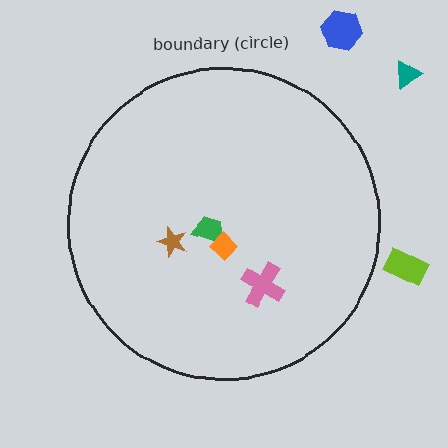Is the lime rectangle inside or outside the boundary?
Outside.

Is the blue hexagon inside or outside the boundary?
Outside.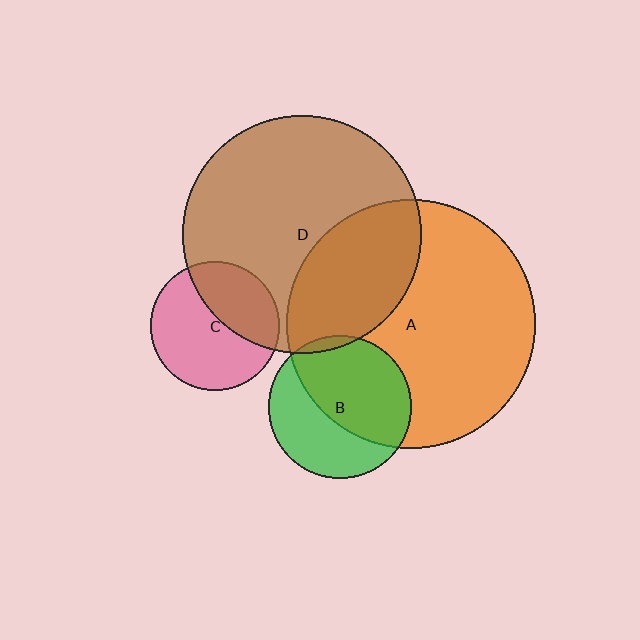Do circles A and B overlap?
Yes.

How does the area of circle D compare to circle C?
Approximately 3.4 times.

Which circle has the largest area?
Circle A (orange).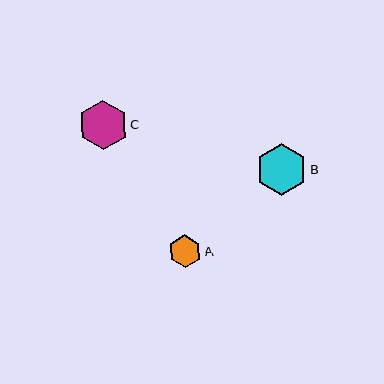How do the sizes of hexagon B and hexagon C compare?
Hexagon B and hexagon C are approximately the same size.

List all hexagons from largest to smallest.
From largest to smallest: B, C, A.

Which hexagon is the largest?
Hexagon B is the largest with a size of approximately 51 pixels.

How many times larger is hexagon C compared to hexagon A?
Hexagon C is approximately 1.5 times the size of hexagon A.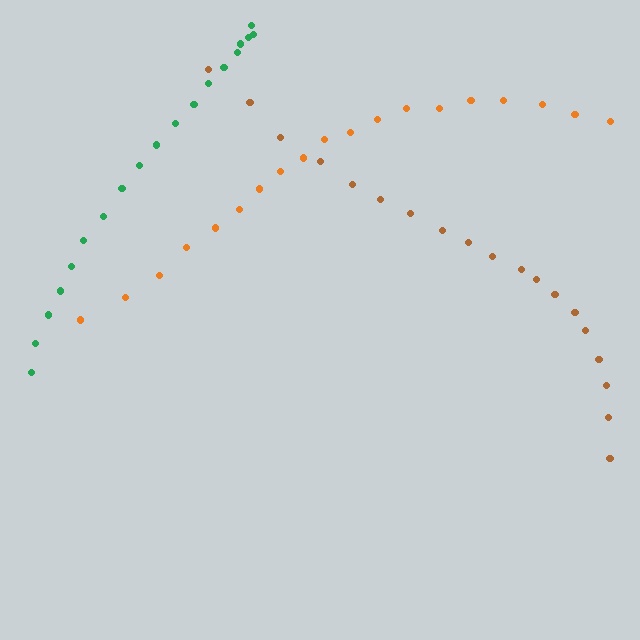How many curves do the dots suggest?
There are 3 distinct paths.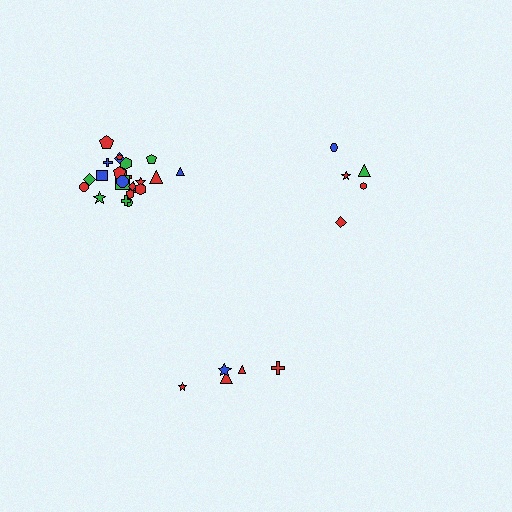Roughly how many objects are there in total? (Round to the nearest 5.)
Roughly 35 objects in total.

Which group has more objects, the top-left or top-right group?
The top-left group.